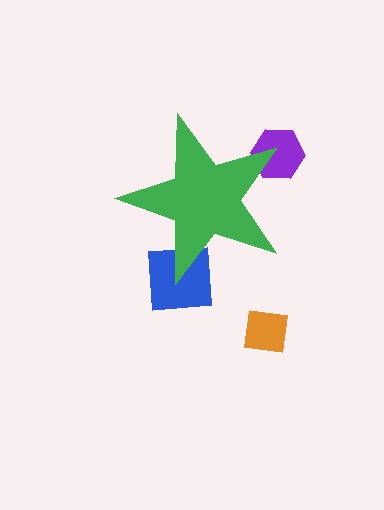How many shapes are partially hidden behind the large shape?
2 shapes are partially hidden.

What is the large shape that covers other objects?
A green star.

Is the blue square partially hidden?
Yes, the blue square is partially hidden behind the green star.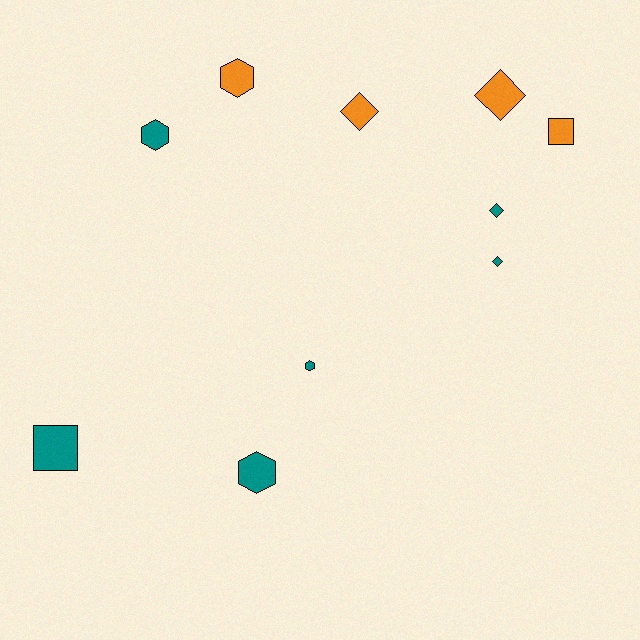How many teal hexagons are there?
There are 3 teal hexagons.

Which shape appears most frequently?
Hexagon, with 4 objects.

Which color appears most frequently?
Teal, with 6 objects.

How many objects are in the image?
There are 10 objects.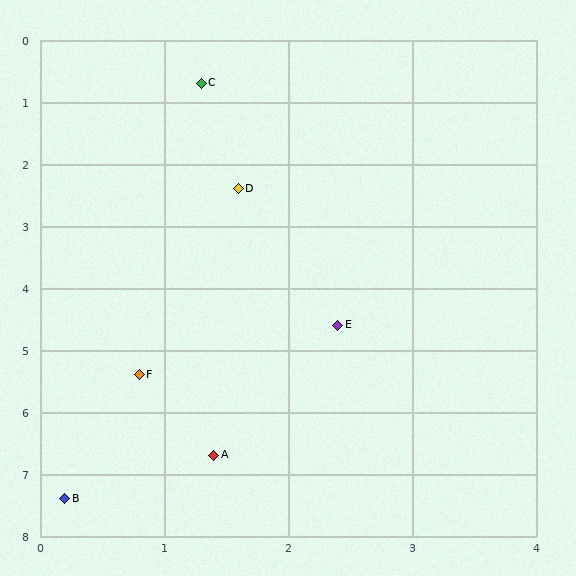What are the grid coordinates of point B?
Point B is at approximately (0.2, 7.4).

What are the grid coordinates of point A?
Point A is at approximately (1.4, 6.7).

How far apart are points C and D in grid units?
Points C and D are about 1.7 grid units apart.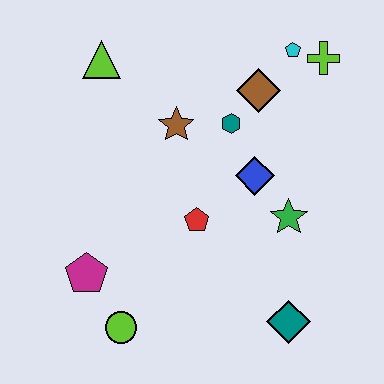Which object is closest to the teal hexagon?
The brown diamond is closest to the teal hexagon.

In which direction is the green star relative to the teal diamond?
The green star is above the teal diamond.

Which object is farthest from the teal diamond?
The lime triangle is farthest from the teal diamond.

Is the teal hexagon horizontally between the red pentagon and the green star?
Yes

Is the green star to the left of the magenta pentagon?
No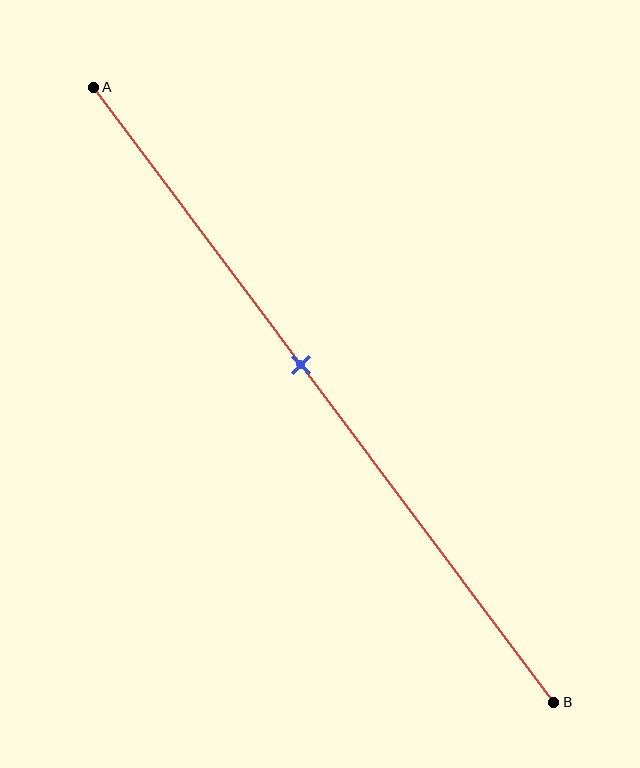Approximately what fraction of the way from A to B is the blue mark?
The blue mark is approximately 45% of the way from A to B.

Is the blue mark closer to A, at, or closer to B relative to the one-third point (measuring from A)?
The blue mark is closer to point B than the one-third point of segment AB.